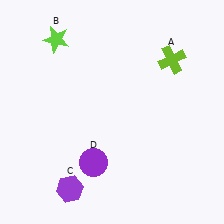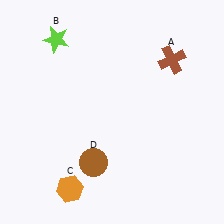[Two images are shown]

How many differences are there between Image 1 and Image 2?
There are 3 differences between the two images.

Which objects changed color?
A changed from lime to brown. C changed from purple to orange. D changed from purple to brown.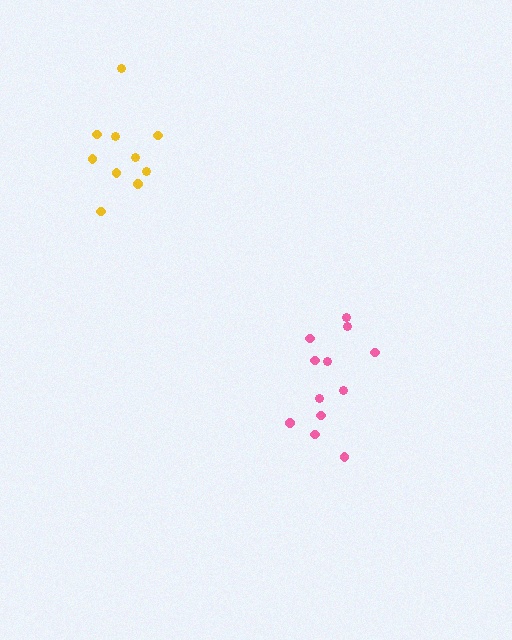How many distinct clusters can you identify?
There are 2 distinct clusters.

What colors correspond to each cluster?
The clusters are colored: yellow, pink.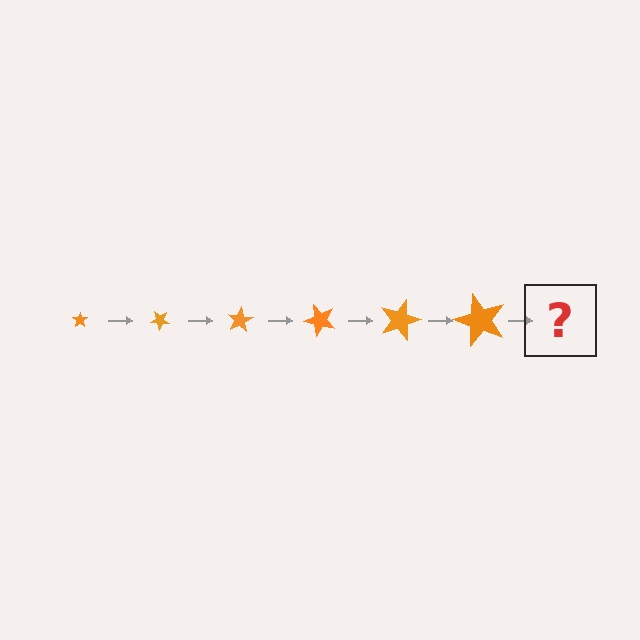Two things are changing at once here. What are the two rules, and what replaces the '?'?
The two rules are that the star grows larger each step and it rotates 40 degrees each step. The '?' should be a star, larger than the previous one and rotated 240 degrees from the start.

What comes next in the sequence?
The next element should be a star, larger than the previous one and rotated 240 degrees from the start.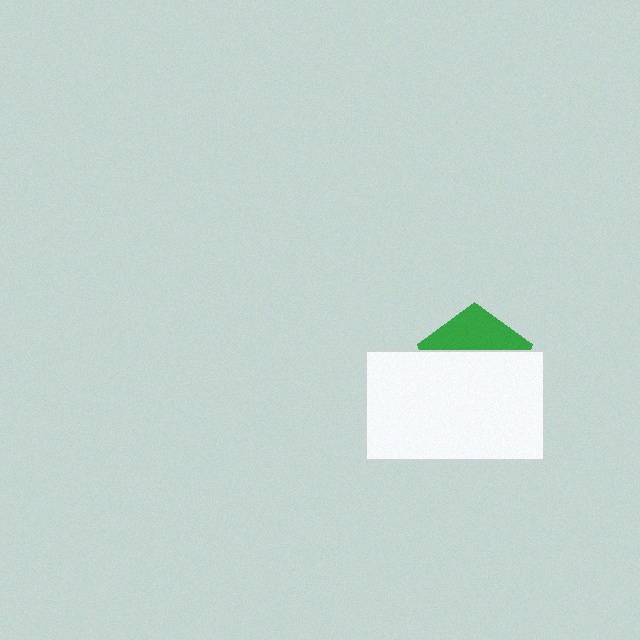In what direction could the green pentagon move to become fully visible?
The green pentagon could move up. That would shift it out from behind the white rectangle entirely.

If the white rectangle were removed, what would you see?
You would see the complete green pentagon.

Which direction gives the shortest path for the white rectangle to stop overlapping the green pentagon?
Moving down gives the shortest separation.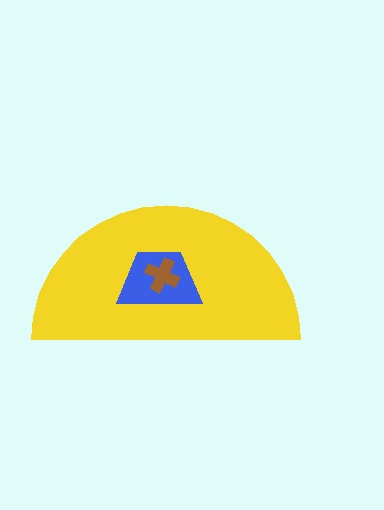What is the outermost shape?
The yellow semicircle.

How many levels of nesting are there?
3.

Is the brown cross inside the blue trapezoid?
Yes.